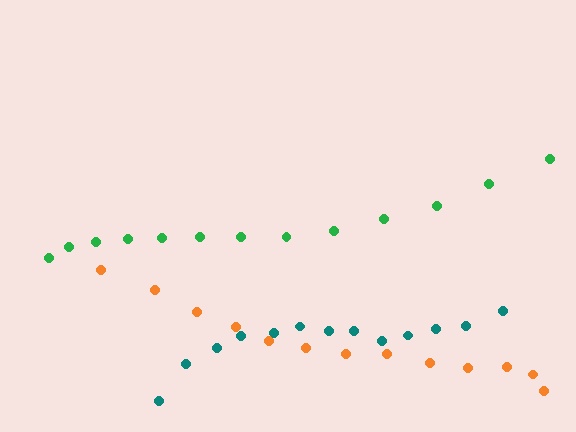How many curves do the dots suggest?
There are 3 distinct paths.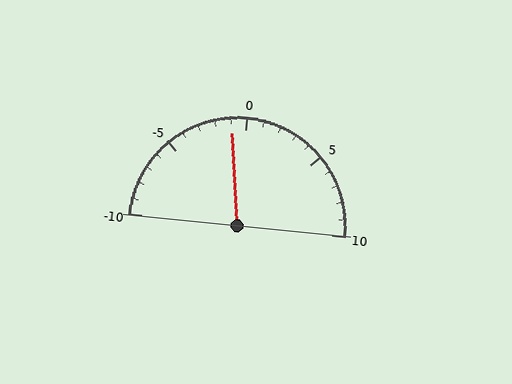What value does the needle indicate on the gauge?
The needle indicates approximately -1.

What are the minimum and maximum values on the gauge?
The gauge ranges from -10 to 10.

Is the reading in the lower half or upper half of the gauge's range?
The reading is in the lower half of the range (-10 to 10).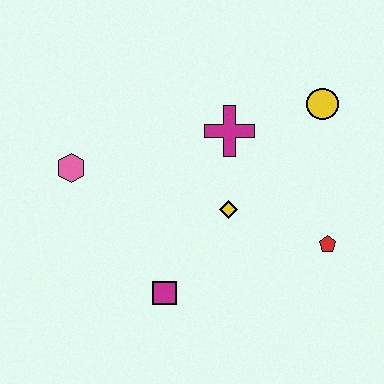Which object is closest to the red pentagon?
The yellow diamond is closest to the red pentagon.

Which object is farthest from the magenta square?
The yellow circle is farthest from the magenta square.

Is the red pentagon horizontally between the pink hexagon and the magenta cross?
No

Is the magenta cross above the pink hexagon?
Yes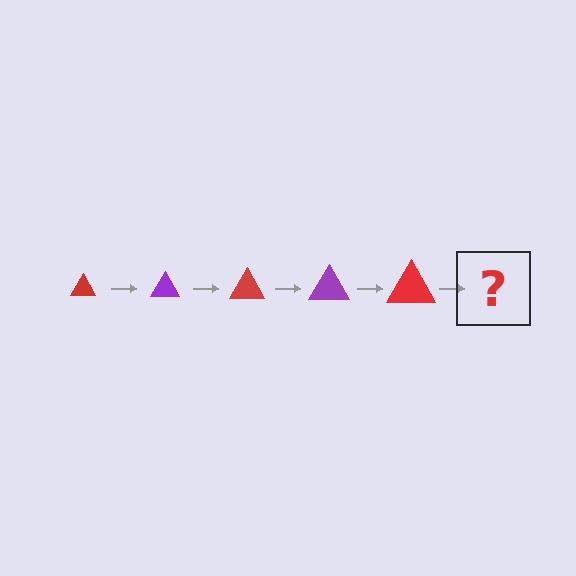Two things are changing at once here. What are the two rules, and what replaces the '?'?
The two rules are that the triangle grows larger each step and the color cycles through red and purple. The '?' should be a purple triangle, larger than the previous one.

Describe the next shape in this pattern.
It should be a purple triangle, larger than the previous one.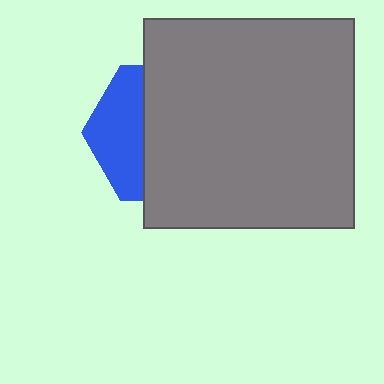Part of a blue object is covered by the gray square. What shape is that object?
It is a hexagon.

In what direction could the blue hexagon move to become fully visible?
The blue hexagon could move left. That would shift it out from behind the gray square entirely.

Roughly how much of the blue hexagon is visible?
A small part of it is visible (roughly 36%).